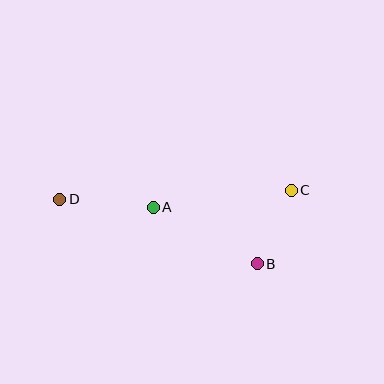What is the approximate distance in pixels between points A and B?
The distance between A and B is approximately 118 pixels.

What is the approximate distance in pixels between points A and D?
The distance between A and D is approximately 94 pixels.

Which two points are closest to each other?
Points B and C are closest to each other.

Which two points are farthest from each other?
Points C and D are farthest from each other.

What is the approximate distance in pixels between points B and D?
The distance between B and D is approximately 208 pixels.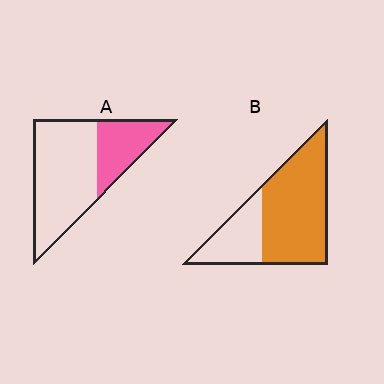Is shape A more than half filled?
No.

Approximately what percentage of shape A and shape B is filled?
A is approximately 30% and B is approximately 70%.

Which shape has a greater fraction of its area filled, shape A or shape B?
Shape B.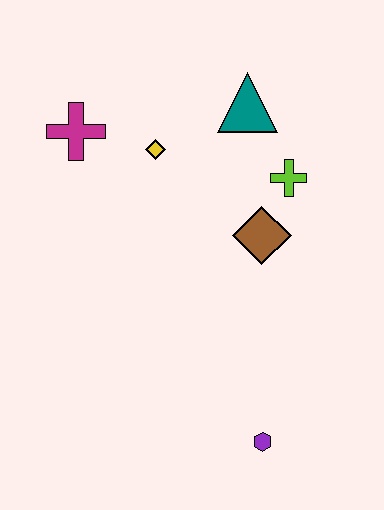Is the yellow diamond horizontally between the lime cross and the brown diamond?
No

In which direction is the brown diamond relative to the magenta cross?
The brown diamond is to the right of the magenta cross.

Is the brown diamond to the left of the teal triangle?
No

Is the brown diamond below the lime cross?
Yes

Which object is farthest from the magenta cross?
The purple hexagon is farthest from the magenta cross.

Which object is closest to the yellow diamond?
The magenta cross is closest to the yellow diamond.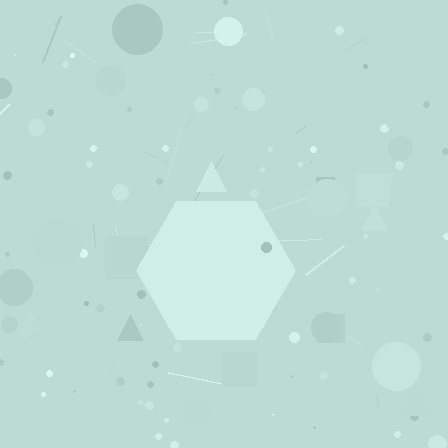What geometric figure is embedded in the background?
A hexagon is embedded in the background.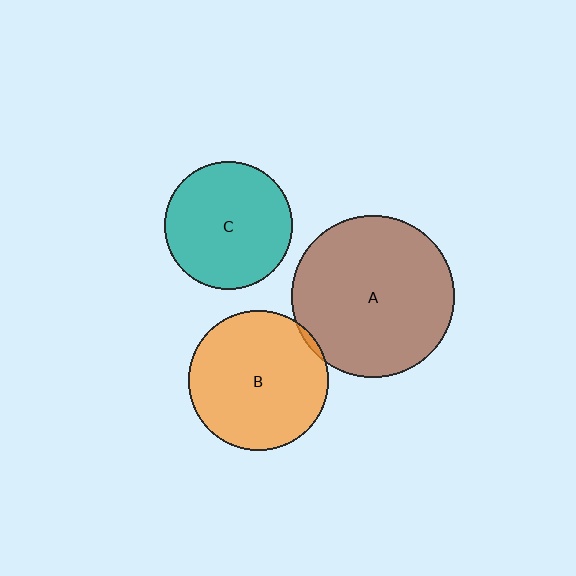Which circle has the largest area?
Circle A (brown).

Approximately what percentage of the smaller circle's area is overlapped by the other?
Approximately 5%.